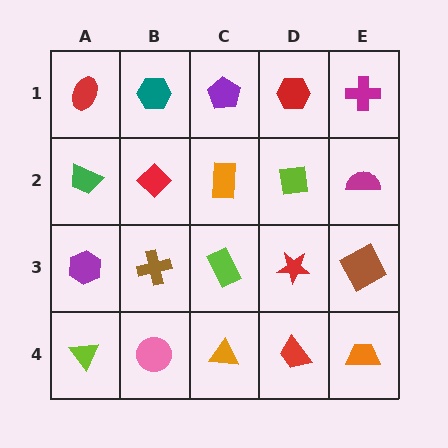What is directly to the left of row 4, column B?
A lime triangle.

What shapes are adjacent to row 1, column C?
An orange rectangle (row 2, column C), a teal hexagon (row 1, column B), a red hexagon (row 1, column D).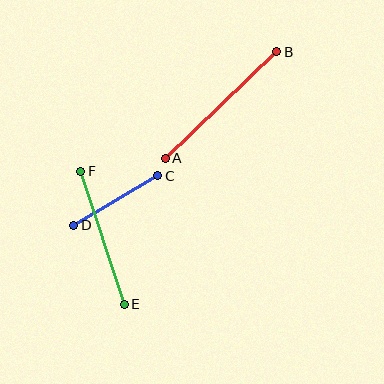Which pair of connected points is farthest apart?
Points A and B are farthest apart.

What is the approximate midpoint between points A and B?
The midpoint is at approximately (221, 105) pixels.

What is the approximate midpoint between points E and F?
The midpoint is at approximately (103, 238) pixels.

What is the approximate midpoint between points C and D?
The midpoint is at approximately (116, 201) pixels.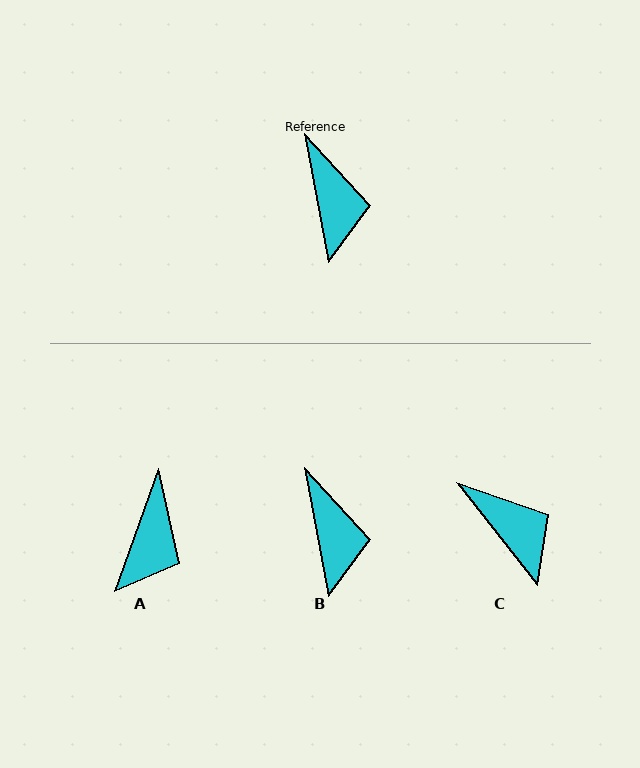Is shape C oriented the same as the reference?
No, it is off by about 28 degrees.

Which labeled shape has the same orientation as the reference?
B.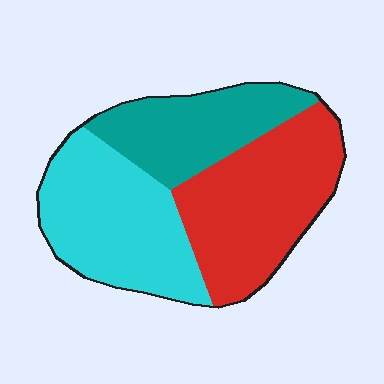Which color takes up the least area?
Teal, at roughly 25%.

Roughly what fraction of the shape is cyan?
Cyan takes up about three eighths (3/8) of the shape.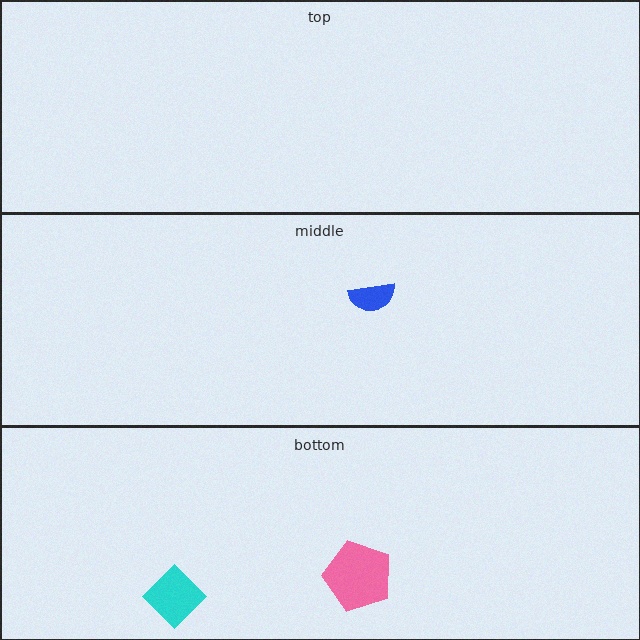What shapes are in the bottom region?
The pink pentagon, the cyan diamond.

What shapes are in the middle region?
The blue semicircle.